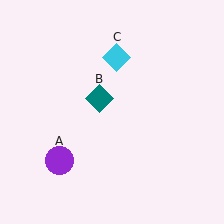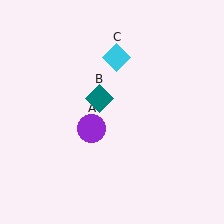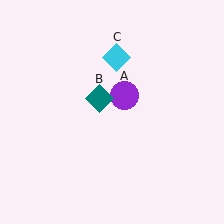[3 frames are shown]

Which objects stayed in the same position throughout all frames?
Teal diamond (object B) and cyan diamond (object C) remained stationary.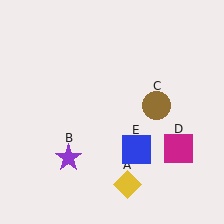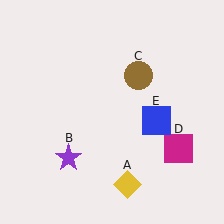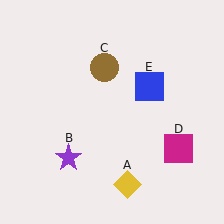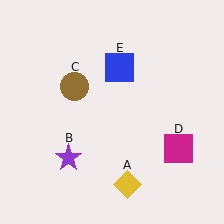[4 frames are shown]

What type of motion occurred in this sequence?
The brown circle (object C), blue square (object E) rotated counterclockwise around the center of the scene.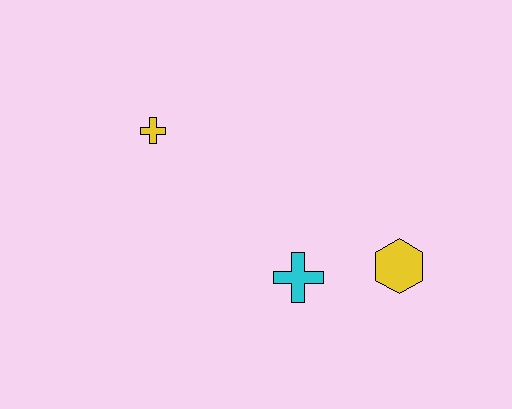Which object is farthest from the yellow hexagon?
The yellow cross is farthest from the yellow hexagon.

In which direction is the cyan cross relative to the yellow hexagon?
The cyan cross is to the left of the yellow hexagon.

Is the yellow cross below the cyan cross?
No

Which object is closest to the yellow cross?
The cyan cross is closest to the yellow cross.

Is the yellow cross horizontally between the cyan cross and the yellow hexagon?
No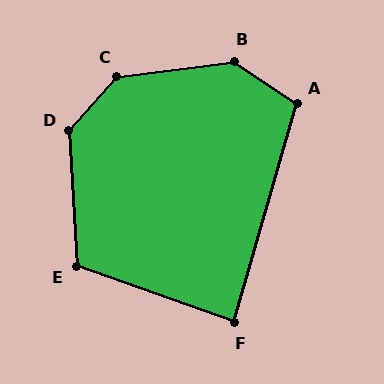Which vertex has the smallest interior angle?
F, at approximately 86 degrees.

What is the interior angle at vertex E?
Approximately 113 degrees (obtuse).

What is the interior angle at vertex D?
Approximately 135 degrees (obtuse).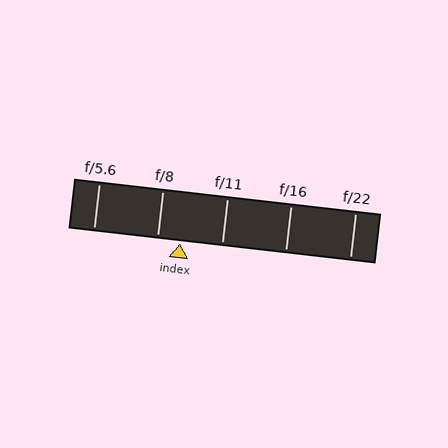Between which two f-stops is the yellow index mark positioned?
The index mark is between f/8 and f/11.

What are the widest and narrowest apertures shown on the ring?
The widest aperture shown is f/5.6 and the narrowest is f/22.